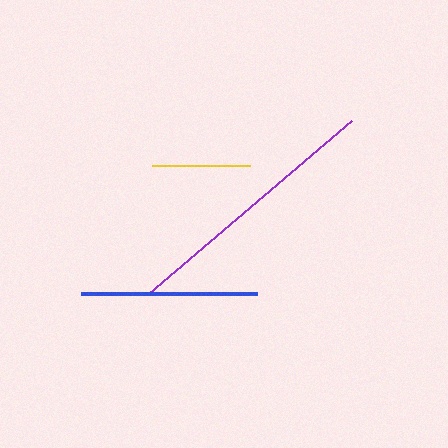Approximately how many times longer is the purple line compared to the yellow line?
The purple line is approximately 2.7 times the length of the yellow line.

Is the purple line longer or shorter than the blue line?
The purple line is longer than the blue line.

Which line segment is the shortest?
The yellow line is the shortest at approximately 99 pixels.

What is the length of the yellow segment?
The yellow segment is approximately 99 pixels long.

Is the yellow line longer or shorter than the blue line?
The blue line is longer than the yellow line.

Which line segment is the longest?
The purple line is the longest at approximately 267 pixels.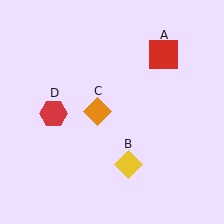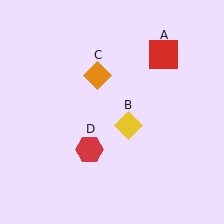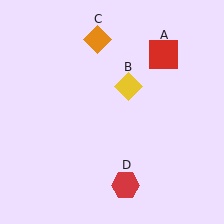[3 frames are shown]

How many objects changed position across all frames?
3 objects changed position: yellow diamond (object B), orange diamond (object C), red hexagon (object D).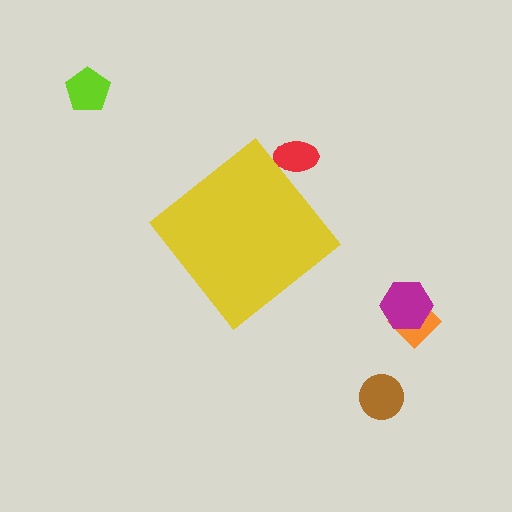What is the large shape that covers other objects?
A yellow diamond.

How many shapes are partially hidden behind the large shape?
1 shape is partially hidden.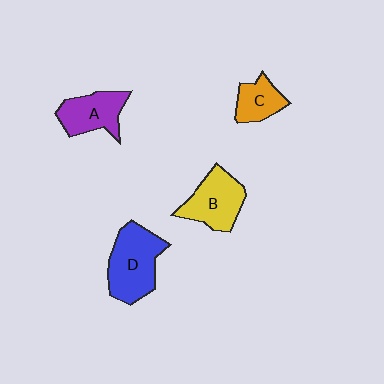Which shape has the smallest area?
Shape C (orange).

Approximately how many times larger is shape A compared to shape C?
Approximately 1.4 times.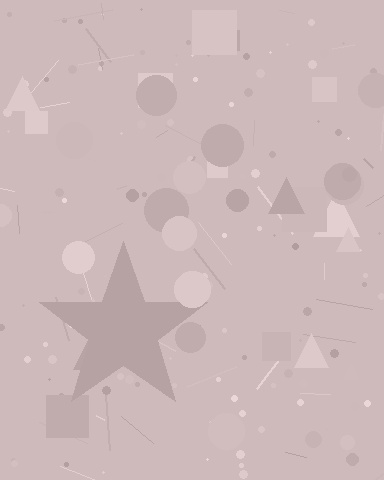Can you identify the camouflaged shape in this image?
The camouflaged shape is a star.